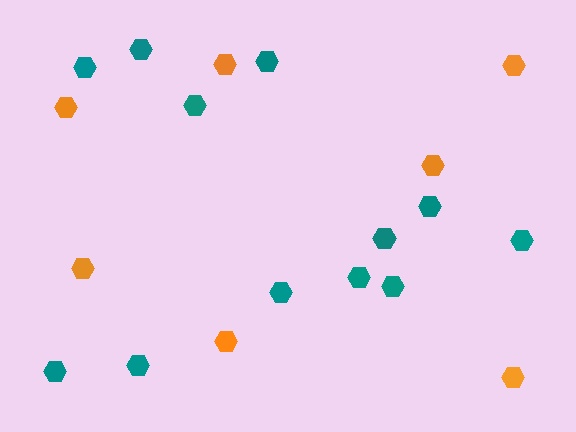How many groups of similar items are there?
There are 2 groups: one group of orange hexagons (7) and one group of teal hexagons (12).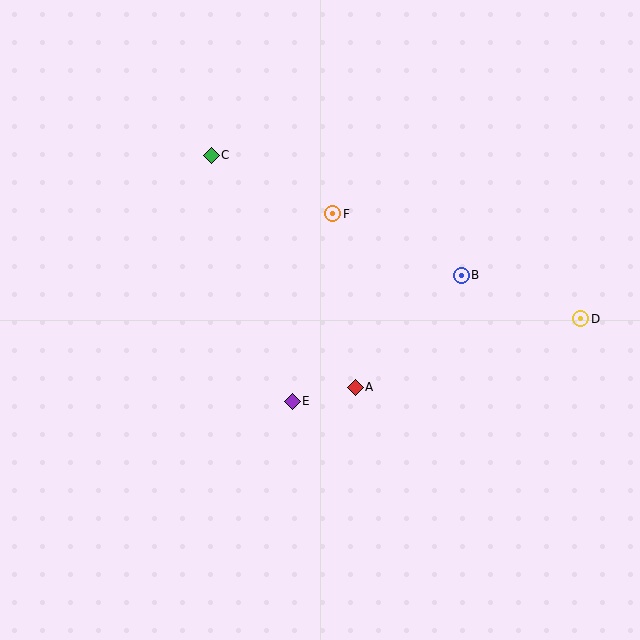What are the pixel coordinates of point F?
Point F is at (333, 214).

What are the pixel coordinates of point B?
Point B is at (461, 275).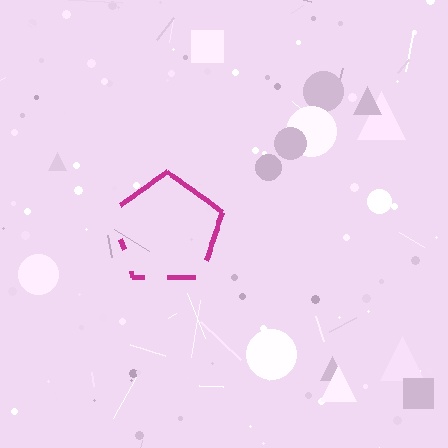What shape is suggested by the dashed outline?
The dashed outline suggests a pentagon.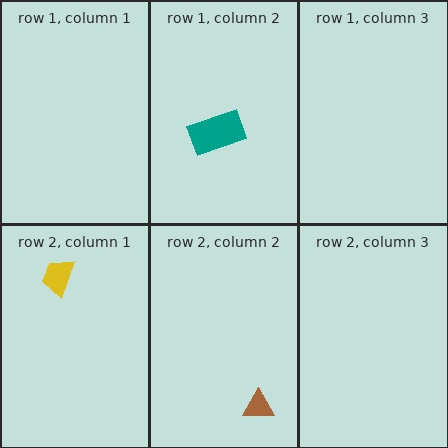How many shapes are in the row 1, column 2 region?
1.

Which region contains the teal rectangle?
The row 1, column 2 region.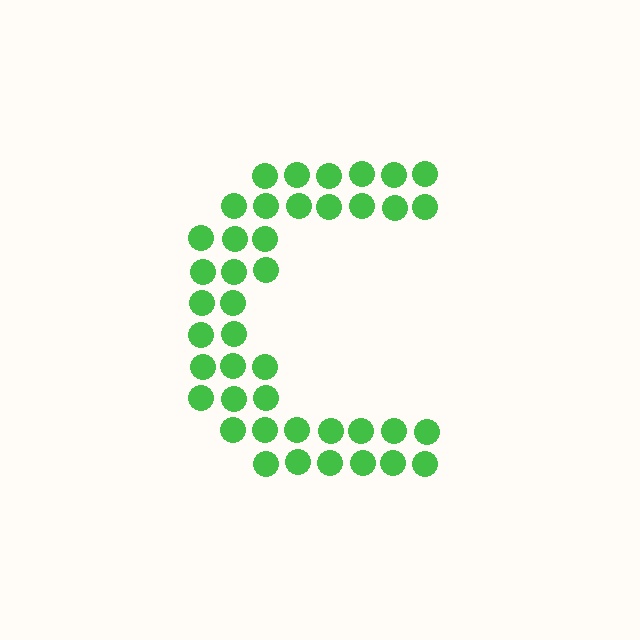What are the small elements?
The small elements are circles.